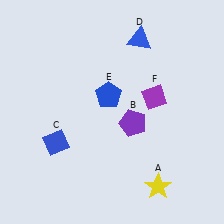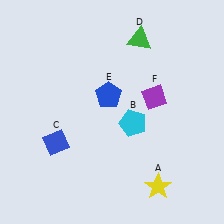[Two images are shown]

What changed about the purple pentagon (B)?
In Image 1, B is purple. In Image 2, it changed to cyan.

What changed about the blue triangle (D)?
In Image 1, D is blue. In Image 2, it changed to green.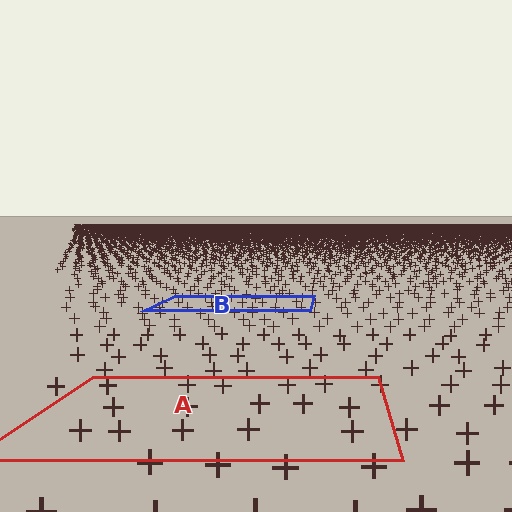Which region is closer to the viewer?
Region A is closer. The texture elements there are larger and more spread out.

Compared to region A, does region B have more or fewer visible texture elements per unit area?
Region B has more texture elements per unit area — they are packed more densely because it is farther away.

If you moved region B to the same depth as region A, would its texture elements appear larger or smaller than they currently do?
They would appear larger. At a closer depth, the same texture elements are projected at a bigger on-screen size.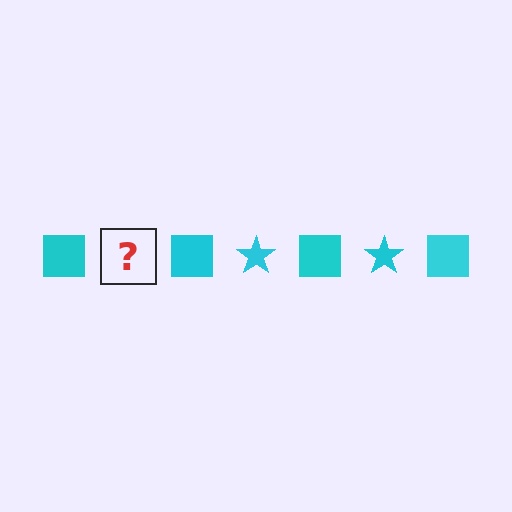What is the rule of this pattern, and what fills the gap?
The rule is that the pattern cycles through square, star shapes in cyan. The gap should be filled with a cyan star.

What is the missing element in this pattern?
The missing element is a cyan star.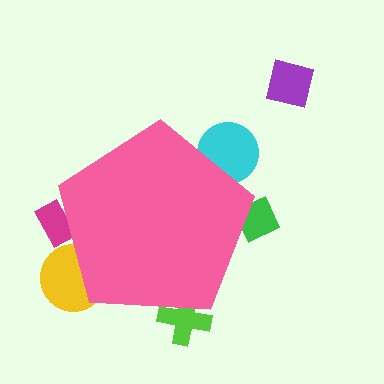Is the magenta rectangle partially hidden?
Yes, the magenta rectangle is partially hidden behind the pink pentagon.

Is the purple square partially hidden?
No, the purple square is fully visible.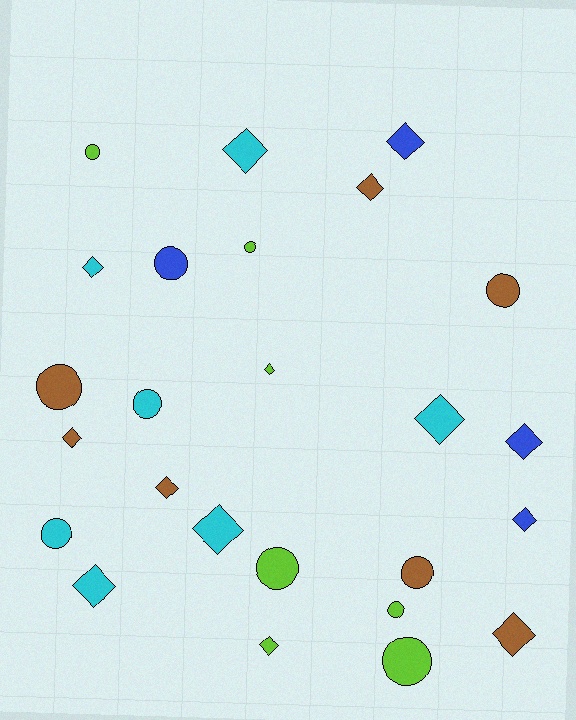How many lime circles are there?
There are 5 lime circles.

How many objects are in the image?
There are 25 objects.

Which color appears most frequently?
Cyan, with 7 objects.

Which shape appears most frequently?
Diamond, with 14 objects.